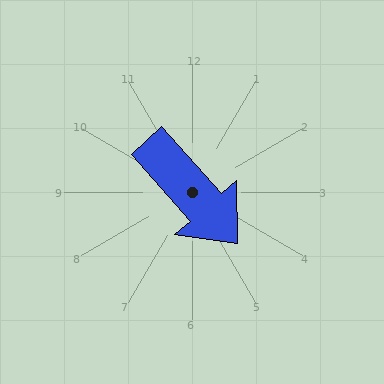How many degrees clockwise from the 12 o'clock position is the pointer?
Approximately 139 degrees.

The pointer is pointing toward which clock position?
Roughly 5 o'clock.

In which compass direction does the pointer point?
Southeast.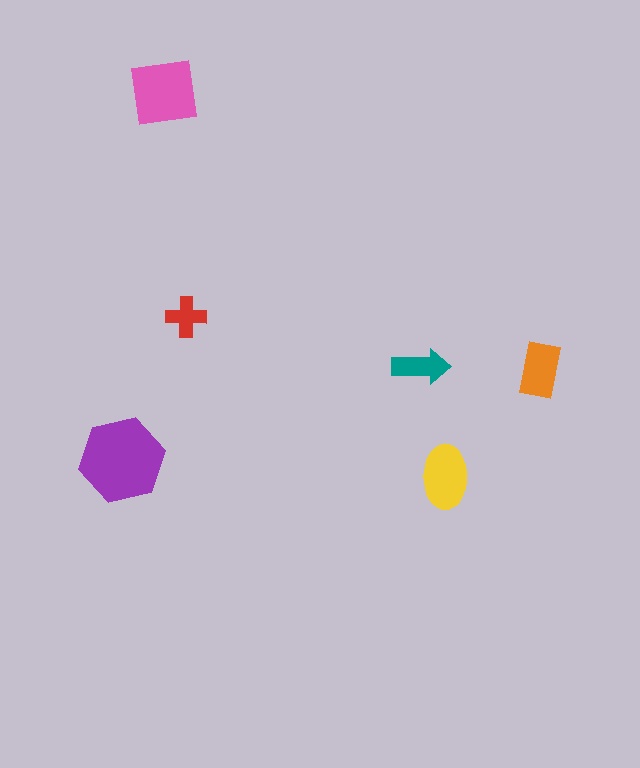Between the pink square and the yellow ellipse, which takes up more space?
The pink square.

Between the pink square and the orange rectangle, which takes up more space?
The pink square.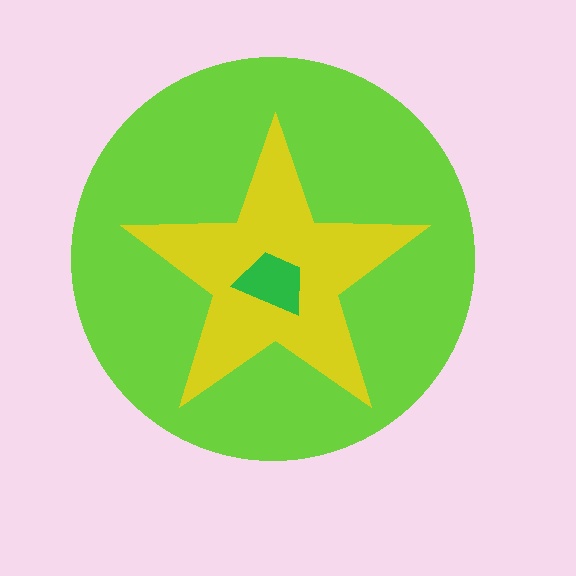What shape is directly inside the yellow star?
The green trapezoid.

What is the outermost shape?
The lime circle.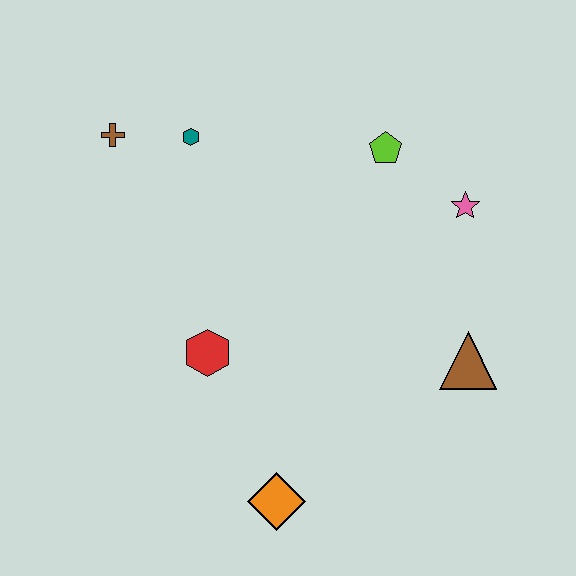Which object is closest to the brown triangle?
The pink star is closest to the brown triangle.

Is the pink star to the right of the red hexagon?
Yes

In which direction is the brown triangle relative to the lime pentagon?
The brown triangle is below the lime pentagon.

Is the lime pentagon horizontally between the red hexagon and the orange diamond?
No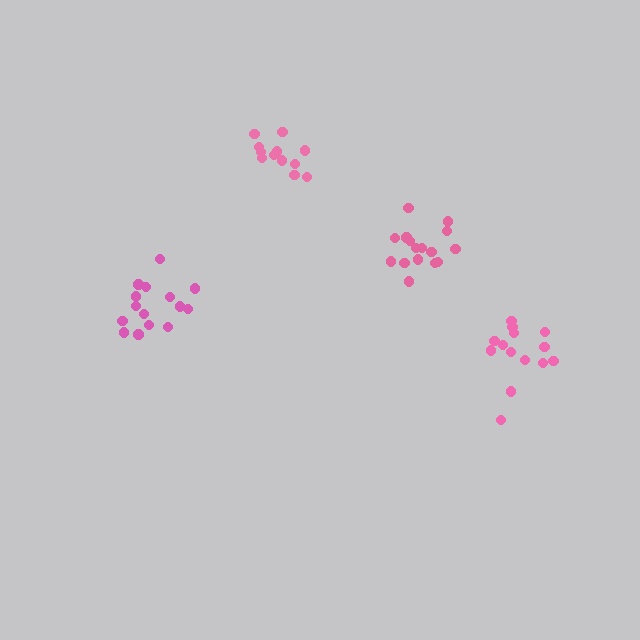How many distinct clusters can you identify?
There are 4 distinct clusters.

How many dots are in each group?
Group 1: 15 dots, Group 2: 12 dots, Group 3: 15 dots, Group 4: 16 dots (58 total).